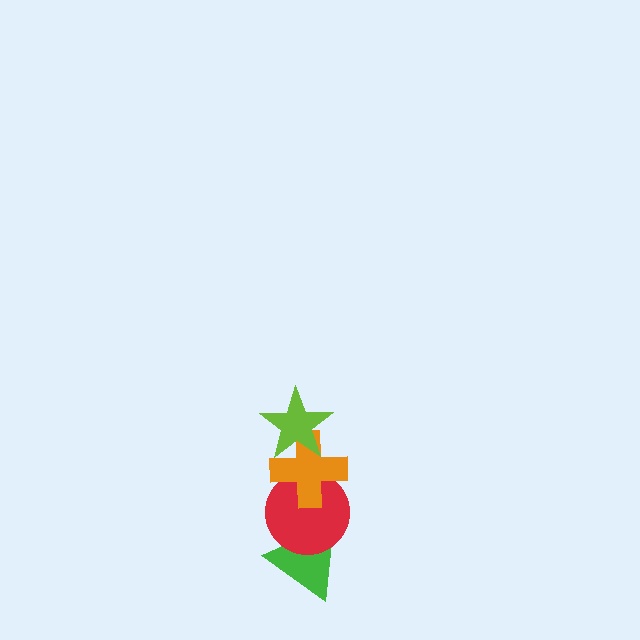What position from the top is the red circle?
The red circle is 3rd from the top.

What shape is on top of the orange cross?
The lime star is on top of the orange cross.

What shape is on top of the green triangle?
The red circle is on top of the green triangle.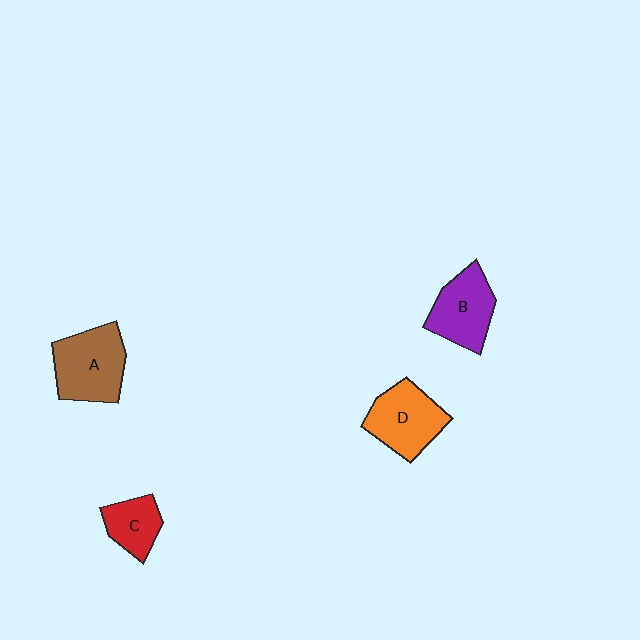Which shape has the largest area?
Shape A (brown).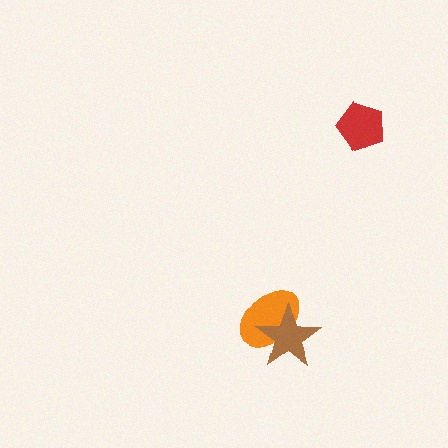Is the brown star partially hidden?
No, no other shape covers it.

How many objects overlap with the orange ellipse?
1 object overlaps with the orange ellipse.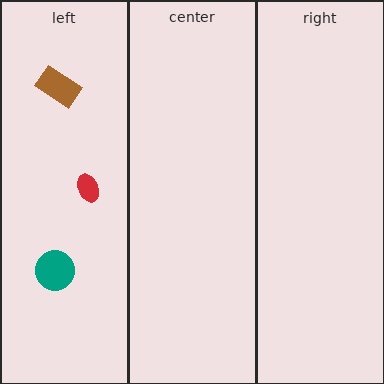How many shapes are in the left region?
3.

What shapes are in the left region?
The teal circle, the brown rectangle, the red ellipse.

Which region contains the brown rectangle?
The left region.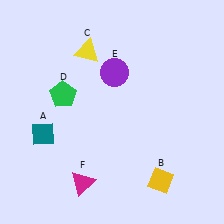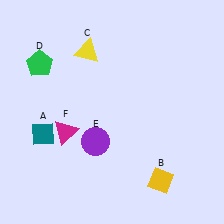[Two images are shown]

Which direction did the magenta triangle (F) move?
The magenta triangle (F) moved up.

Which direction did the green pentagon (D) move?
The green pentagon (D) moved up.